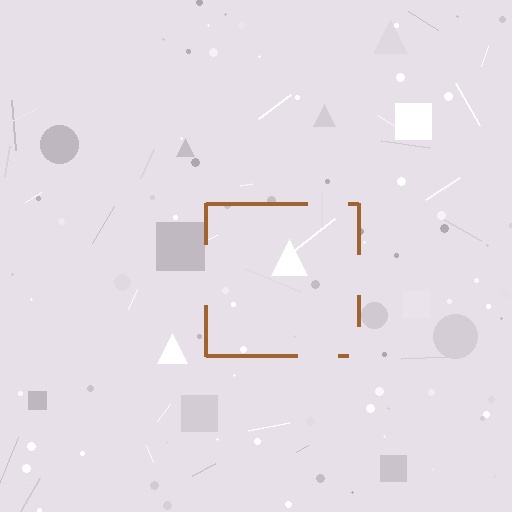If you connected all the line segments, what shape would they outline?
They would outline a square.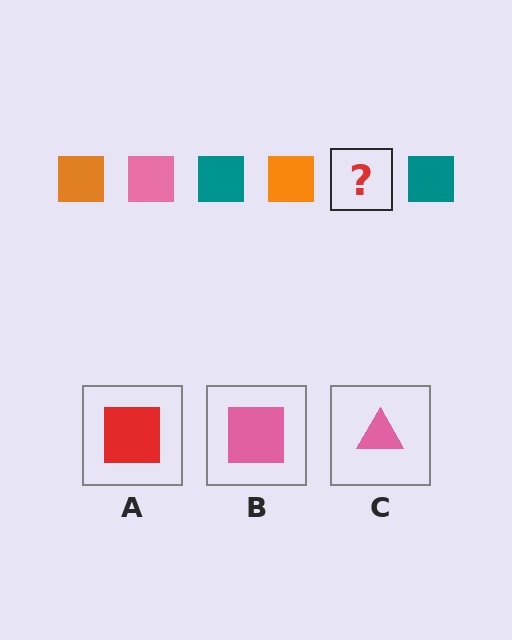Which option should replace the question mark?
Option B.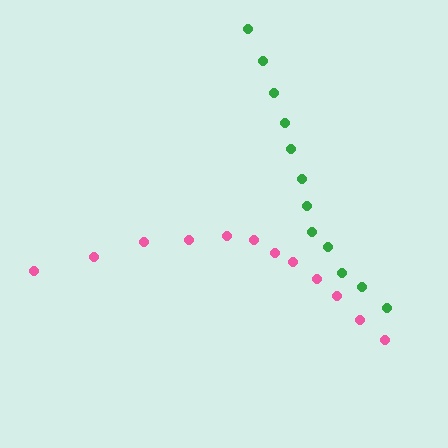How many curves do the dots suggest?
There are 2 distinct paths.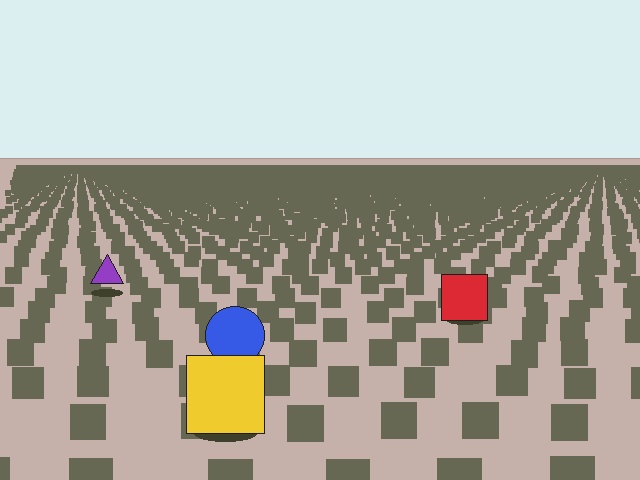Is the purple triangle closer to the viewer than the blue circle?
No. The blue circle is closer — you can tell from the texture gradient: the ground texture is coarser near it.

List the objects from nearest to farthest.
From nearest to farthest: the yellow square, the blue circle, the red square, the purple triangle.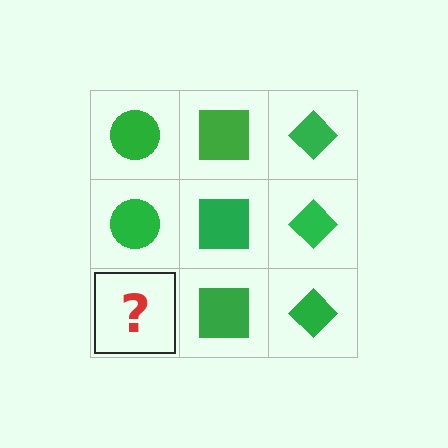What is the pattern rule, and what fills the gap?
The rule is that each column has a consistent shape. The gap should be filled with a green circle.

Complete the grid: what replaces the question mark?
The question mark should be replaced with a green circle.